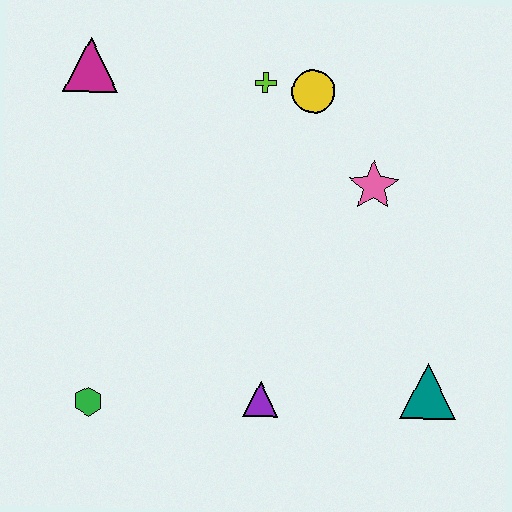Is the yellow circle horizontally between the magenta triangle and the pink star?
Yes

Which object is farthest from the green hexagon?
The yellow circle is farthest from the green hexagon.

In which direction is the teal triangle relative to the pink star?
The teal triangle is below the pink star.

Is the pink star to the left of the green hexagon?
No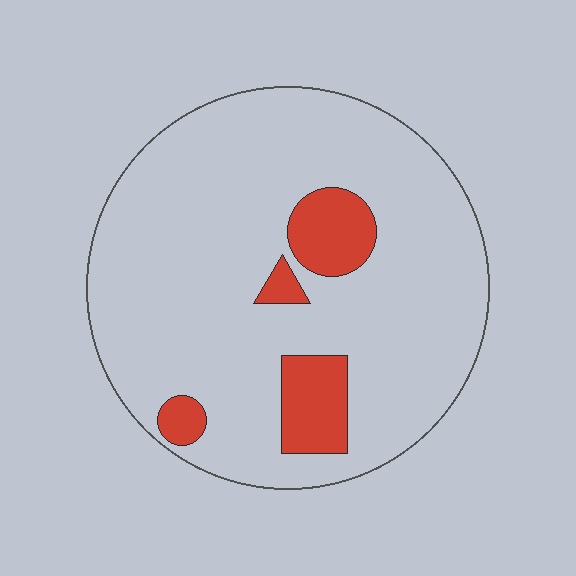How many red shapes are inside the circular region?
4.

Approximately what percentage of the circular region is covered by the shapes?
Approximately 15%.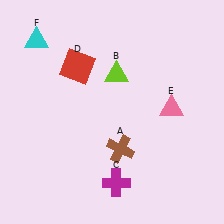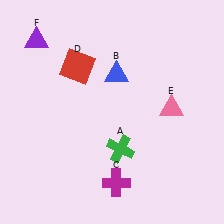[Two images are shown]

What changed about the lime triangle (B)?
In Image 1, B is lime. In Image 2, it changed to blue.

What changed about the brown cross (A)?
In Image 1, A is brown. In Image 2, it changed to green.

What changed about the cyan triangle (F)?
In Image 1, F is cyan. In Image 2, it changed to purple.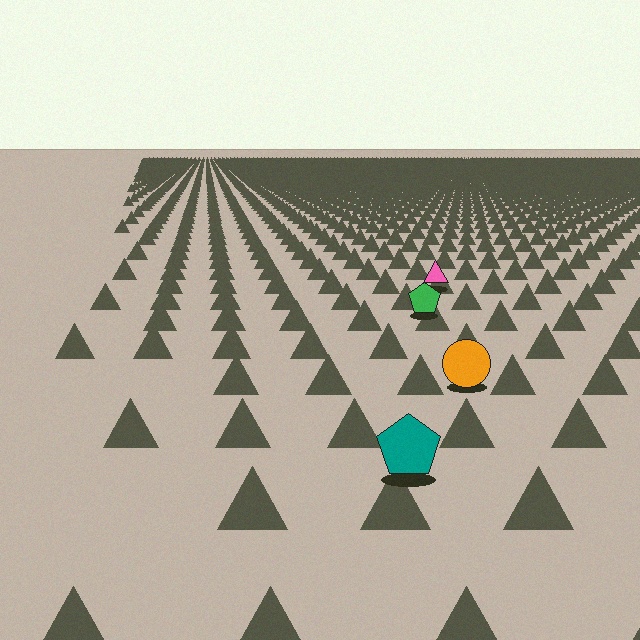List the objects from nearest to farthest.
From nearest to farthest: the teal pentagon, the orange circle, the green pentagon, the pink triangle.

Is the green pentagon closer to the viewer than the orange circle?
No. The orange circle is closer — you can tell from the texture gradient: the ground texture is coarser near it.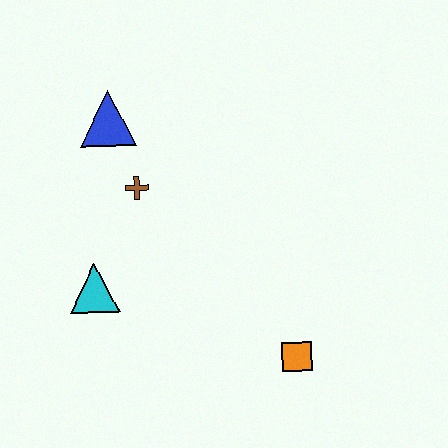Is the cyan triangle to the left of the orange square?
Yes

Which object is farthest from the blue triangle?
The orange square is farthest from the blue triangle.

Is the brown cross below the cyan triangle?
No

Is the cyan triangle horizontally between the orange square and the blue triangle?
No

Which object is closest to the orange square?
The cyan triangle is closest to the orange square.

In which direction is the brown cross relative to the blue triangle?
The brown cross is below the blue triangle.